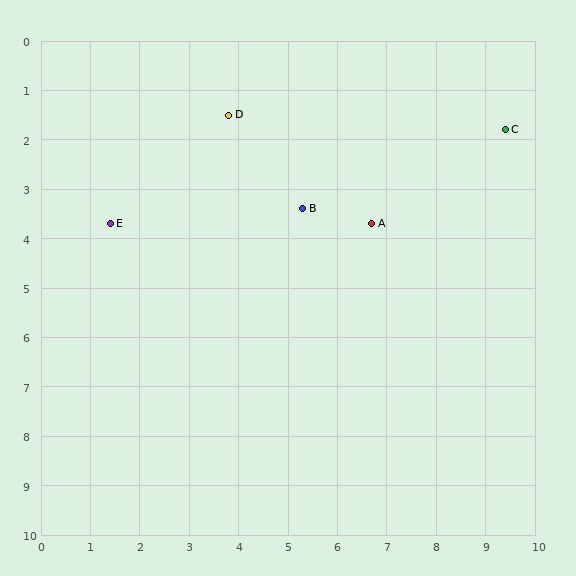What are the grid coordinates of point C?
Point C is at approximately (9.4, 1.8).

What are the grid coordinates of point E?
Point E is at approximately (1.4, 3.7).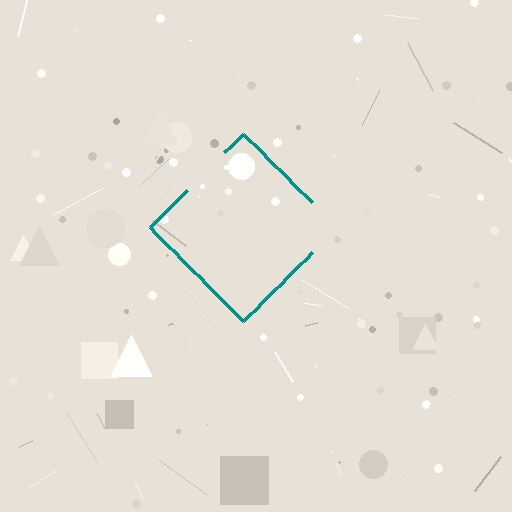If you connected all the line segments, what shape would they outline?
They would outline a diamond.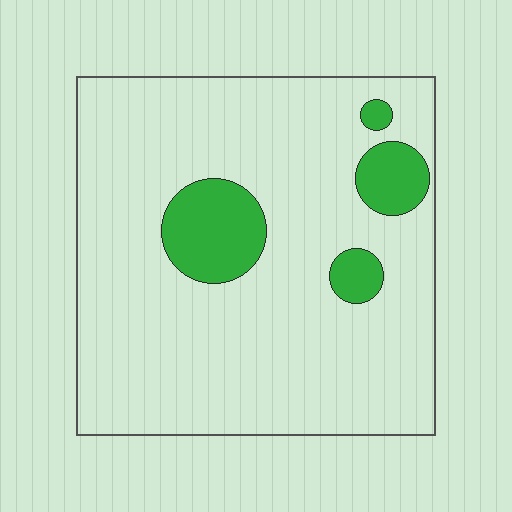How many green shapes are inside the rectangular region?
4.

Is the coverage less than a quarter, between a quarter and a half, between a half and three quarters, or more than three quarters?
Less than a quarter.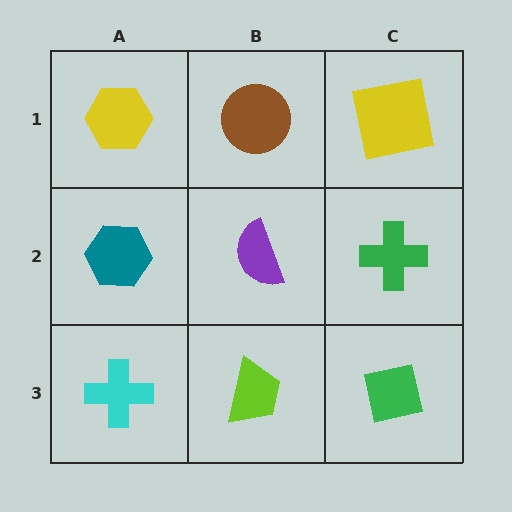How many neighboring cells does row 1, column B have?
3.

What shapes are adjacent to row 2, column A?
A yellow hexagon (row 1, column A), a cyan cross (row 3, column A), a purple semicircle (row 2, column B).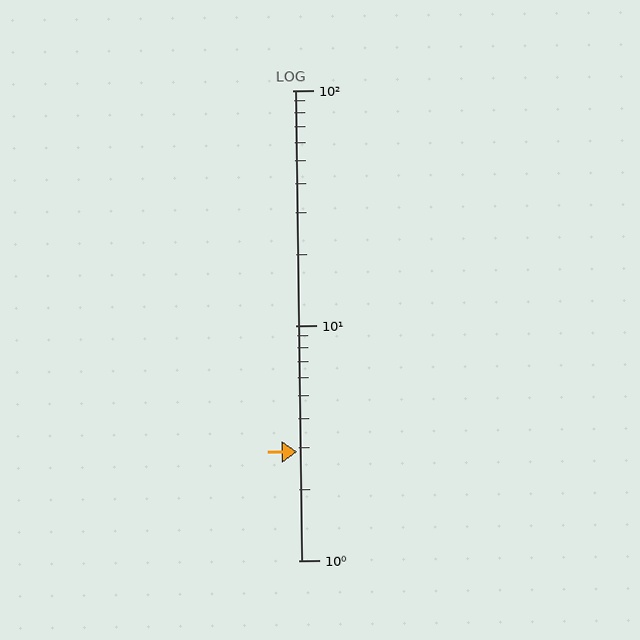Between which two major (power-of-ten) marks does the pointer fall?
The pointer is between 1 and 10.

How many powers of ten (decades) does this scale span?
The scale spans 2 decades, from 1 to 100.